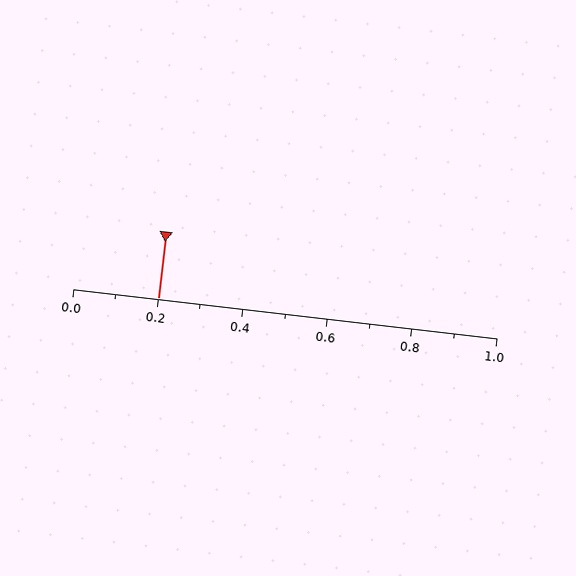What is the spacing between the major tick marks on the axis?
The major ticks are spaced 0.2 apart.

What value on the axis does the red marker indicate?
The marker indicates approximately 0.2.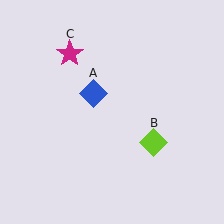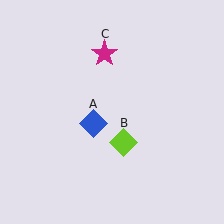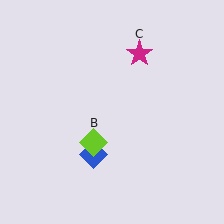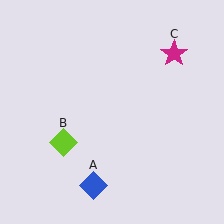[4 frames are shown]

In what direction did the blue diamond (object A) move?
The blue diamond (object A) moved down.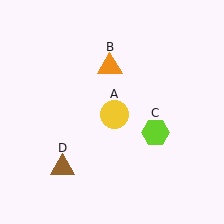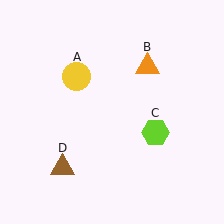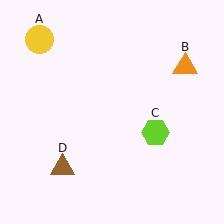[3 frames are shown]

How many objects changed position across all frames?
2 objects changed position: yellow circle (object A), orange triangle (object B).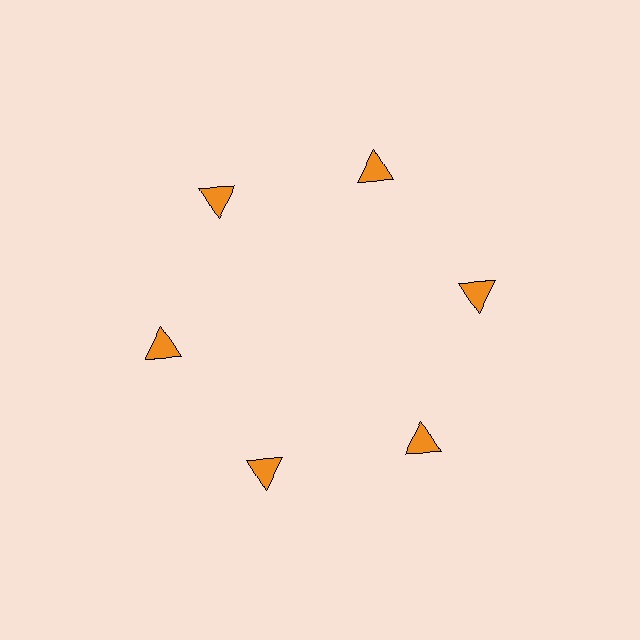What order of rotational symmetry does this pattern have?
This pattern has 6-fold rotational symmetry.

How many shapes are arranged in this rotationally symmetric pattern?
There are 6 shapes, arranged in 6 groups of 1.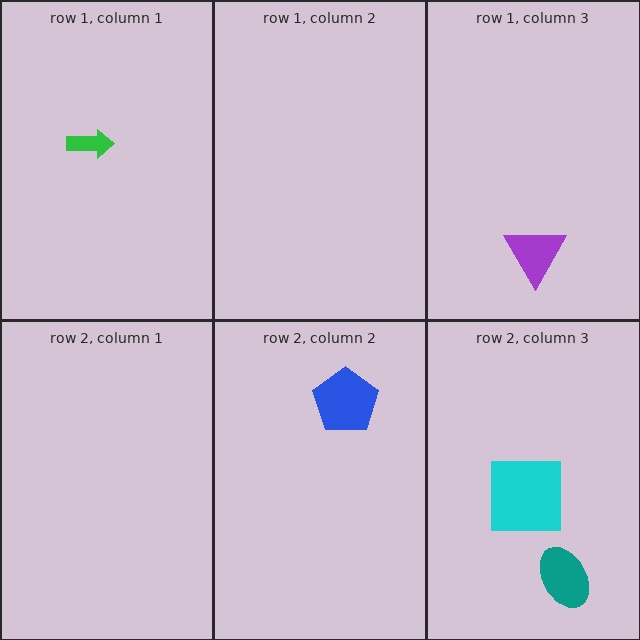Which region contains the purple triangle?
The row 1, column 3 region.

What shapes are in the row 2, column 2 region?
The blue pentagon.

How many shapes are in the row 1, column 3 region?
1.